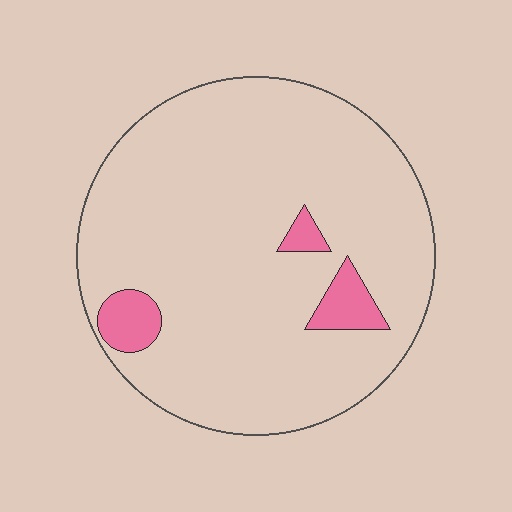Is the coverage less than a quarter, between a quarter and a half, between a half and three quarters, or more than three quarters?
Less than a quarter.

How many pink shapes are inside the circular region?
3.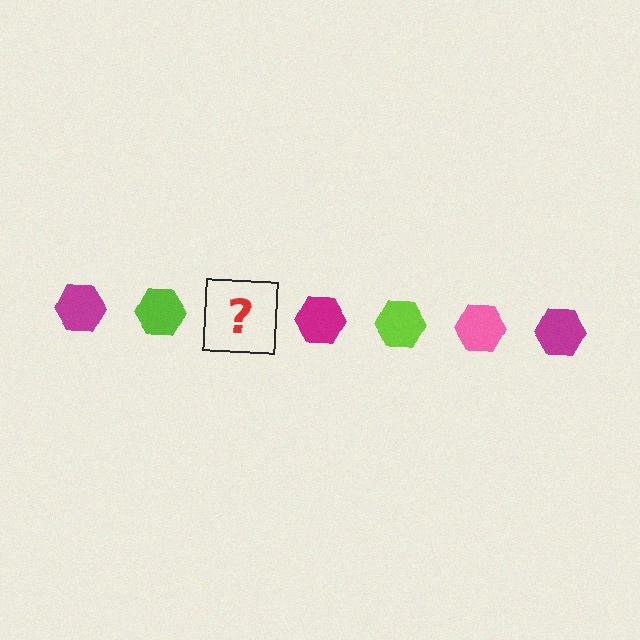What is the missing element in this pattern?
The missing element is a pink hexagon.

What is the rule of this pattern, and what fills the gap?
The rule is that the pattern cycles through magenta, lime, pink hexagons. The gap should be filled with a pink hexagon.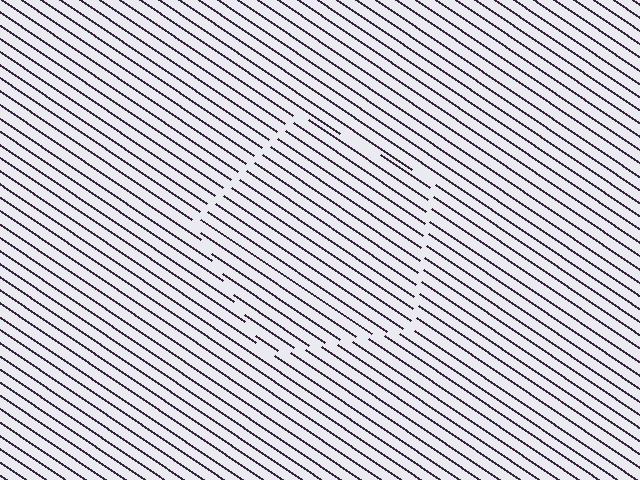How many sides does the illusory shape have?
5 sides — the line-ends trace a pentagon.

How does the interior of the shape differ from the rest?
The interior of the shape contains the same grating, shifted by half a period — the contour is defined by the phase discontinuity where line-ends from the inner and outer gratings abut.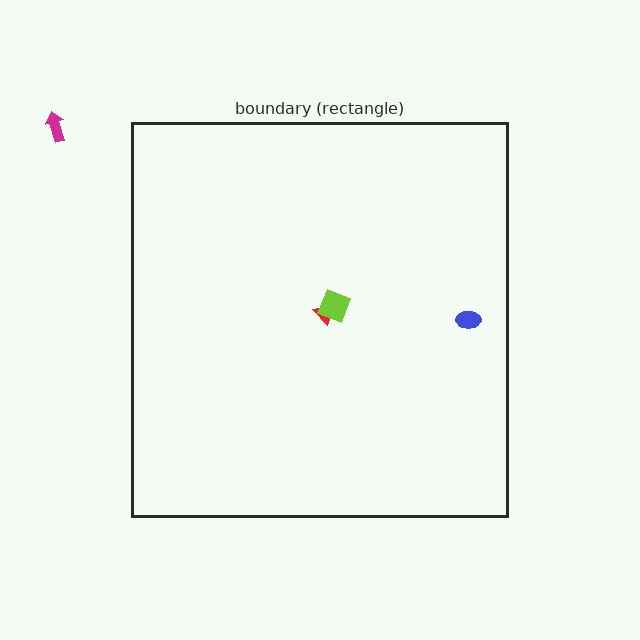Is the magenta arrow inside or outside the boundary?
Outside.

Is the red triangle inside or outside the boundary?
Inside.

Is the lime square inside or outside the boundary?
Inside.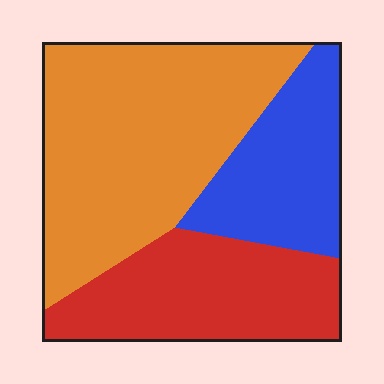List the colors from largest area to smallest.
From largest to smallest: orange, red, blue.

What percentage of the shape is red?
Red covers around 30% of the shape.